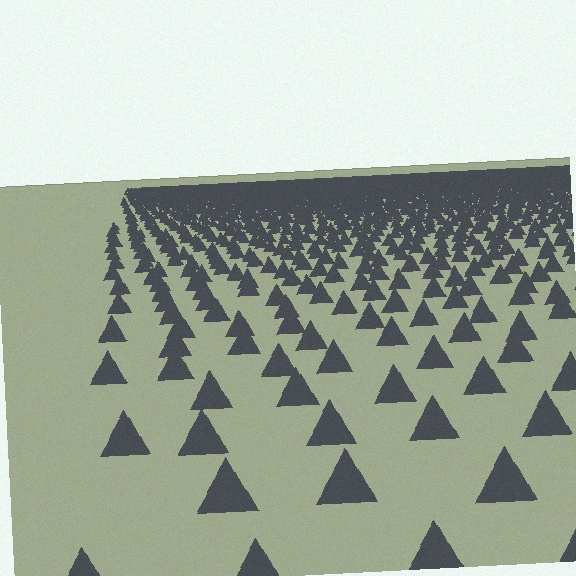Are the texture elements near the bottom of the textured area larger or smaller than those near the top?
Larger. Near the bottom, elements are closer to the viewer and appear at a bigger on-screen size.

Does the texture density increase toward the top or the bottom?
Density increases toward the top.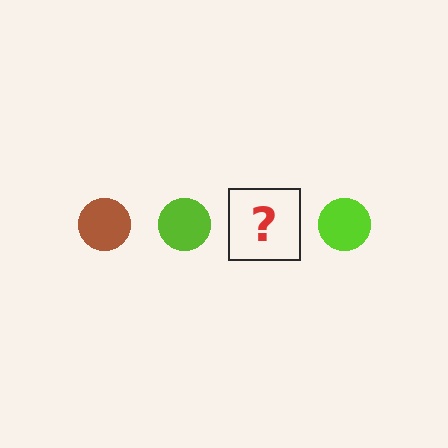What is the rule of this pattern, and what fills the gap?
The rule is that the pattern cycles through brown, lime circles. The gap should be filled with a brown circle.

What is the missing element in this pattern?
The missing element is a brown circle.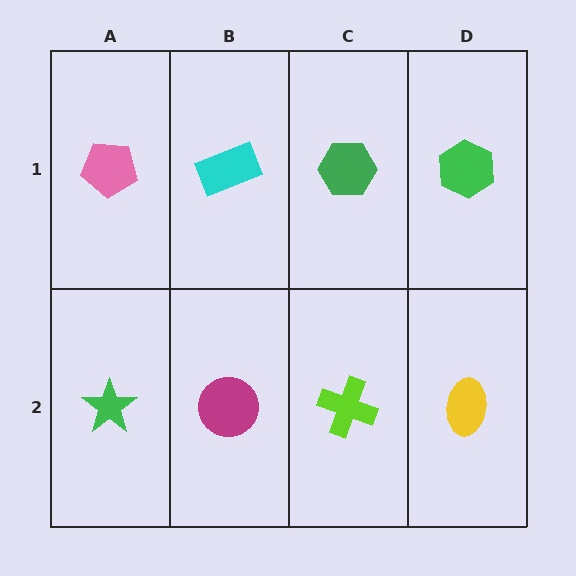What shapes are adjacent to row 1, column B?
A magenta circle (row 2, column B), a pink pentagon (row 1, column A), a green hexagon (row 1, column C).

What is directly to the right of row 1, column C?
A green hexagon.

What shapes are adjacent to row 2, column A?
A pink pentagon (row 1, column A), a magenta circle (row 2, column B).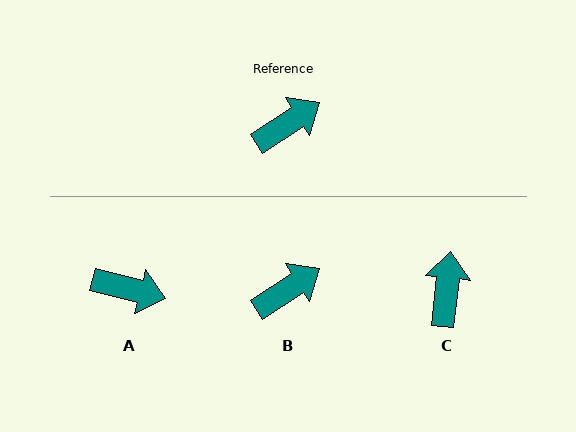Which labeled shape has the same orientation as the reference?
B.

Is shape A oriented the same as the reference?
No, it is off by about 48 degrees.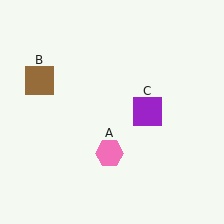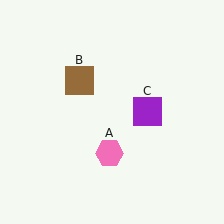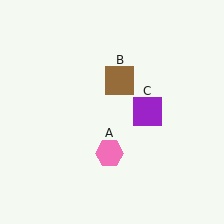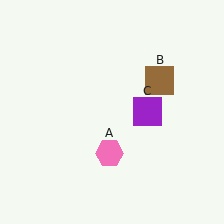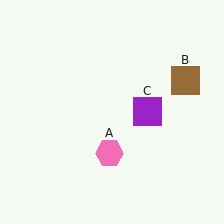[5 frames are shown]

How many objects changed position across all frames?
1 object changed position: brown square (object B).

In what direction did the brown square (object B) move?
The brown square (object B) moved right.